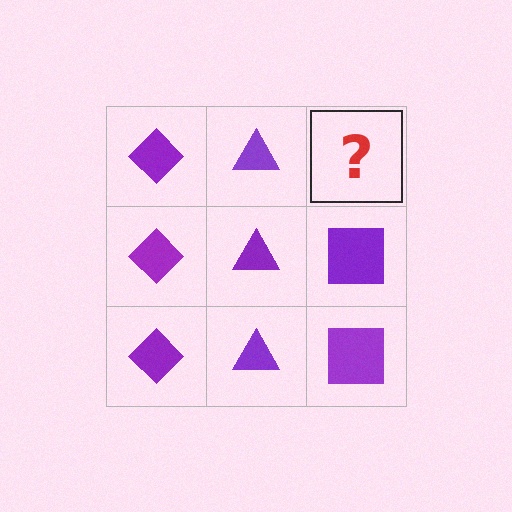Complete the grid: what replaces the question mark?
The question mark should be replaced with a purple square.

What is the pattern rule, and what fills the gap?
The rule is that each column has a consistent shape. The gap should be filled with a purple square.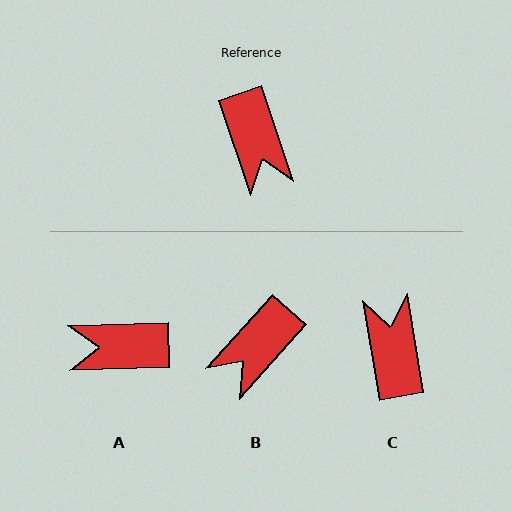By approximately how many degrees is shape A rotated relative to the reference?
Approximately 107 degrees clockwise.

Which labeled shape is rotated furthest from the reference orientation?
C, about 171 degrees away.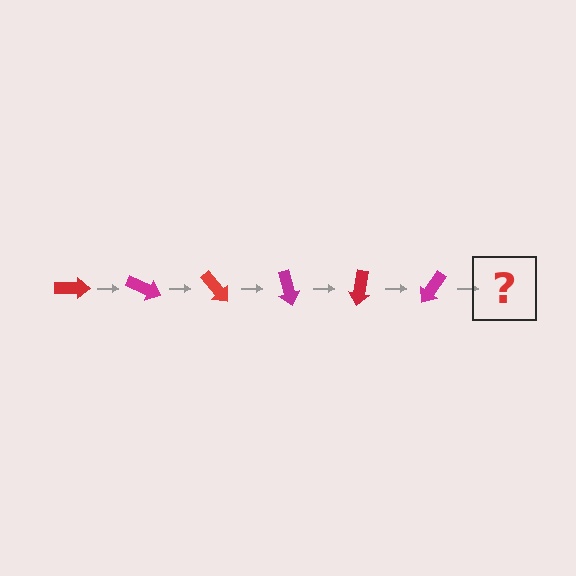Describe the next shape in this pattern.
It should be a red arrow, rotated 150 degrees from the start.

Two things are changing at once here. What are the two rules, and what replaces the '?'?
The two rules are that it rotates 25 degrees each step and the color cycles through red and magenta. The '?' should be a red arrow, rotated 150 degrees from the start.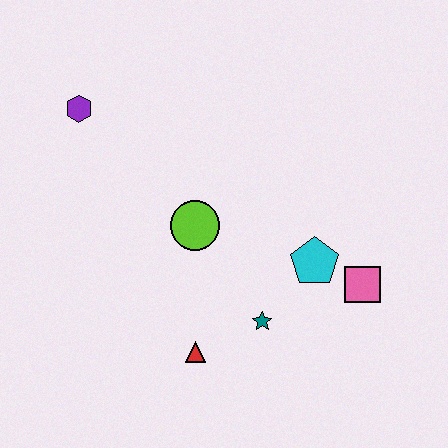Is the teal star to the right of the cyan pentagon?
No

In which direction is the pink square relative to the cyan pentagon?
The pink square is to the right of the cyan pentagon.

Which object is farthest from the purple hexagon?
The pink square is farthest from the purple hexagon.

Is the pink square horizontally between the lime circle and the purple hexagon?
No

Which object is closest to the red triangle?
The teal star is closest to the red triangle.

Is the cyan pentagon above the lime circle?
No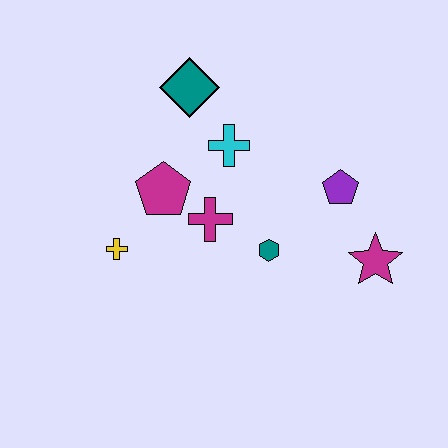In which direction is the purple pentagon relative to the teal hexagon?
The purple pentagon is to the right of the teal hexagon.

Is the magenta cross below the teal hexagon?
No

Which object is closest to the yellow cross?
The magenta pentagon is closest to the yellow cross.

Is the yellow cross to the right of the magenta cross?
No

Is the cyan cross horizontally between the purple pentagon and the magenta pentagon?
Yes